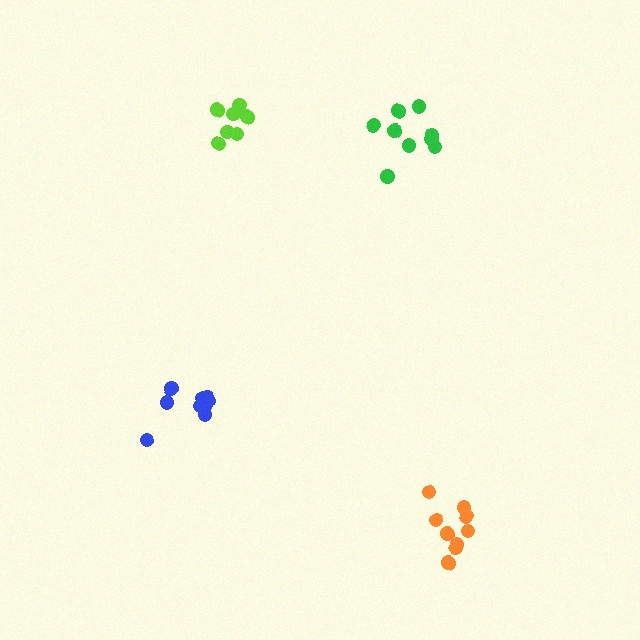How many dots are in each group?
Group 1: 9 dots, Group 2: 9 dots, Group 3: 7 dots, Group 4: 9 dots (34 total).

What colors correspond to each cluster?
The clusters are colored: blue, orange, lime, green.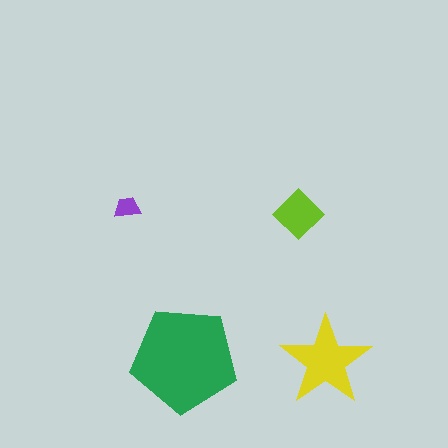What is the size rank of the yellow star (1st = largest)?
2nd.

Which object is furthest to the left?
The purple trapezoid is leftmost.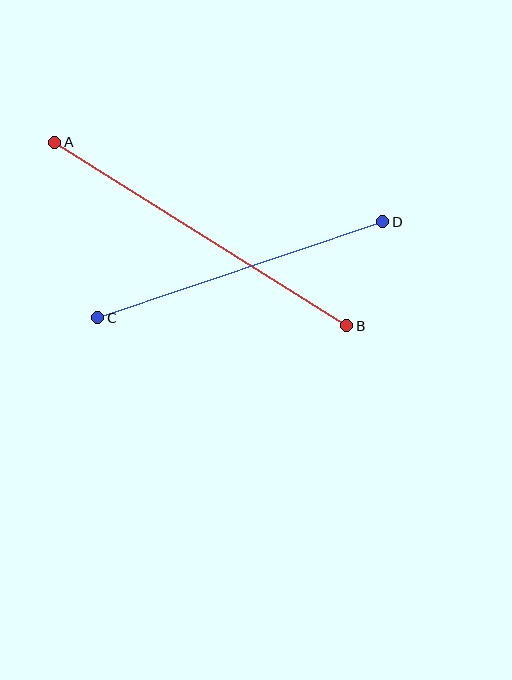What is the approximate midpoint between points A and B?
The midpoint is at approximately (201, 234) pixels.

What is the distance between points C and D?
The distance is approximately 301 pixels.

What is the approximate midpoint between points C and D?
The midpoint is at approximately (240, 270) pixels.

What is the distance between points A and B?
The distance is approximately 345 pixels.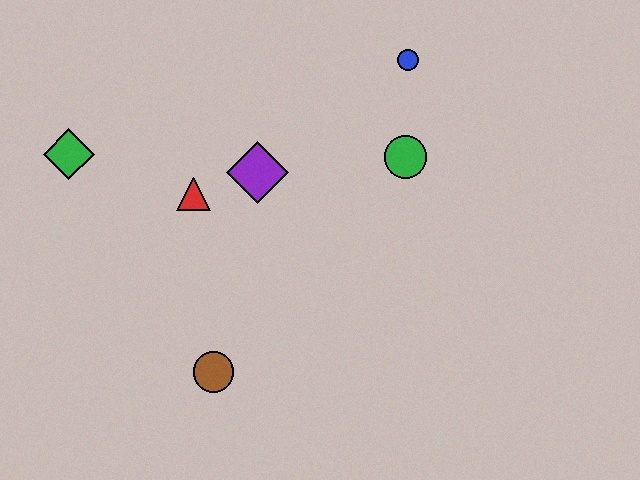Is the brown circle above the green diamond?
No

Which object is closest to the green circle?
The blue circle is closest to the green circle.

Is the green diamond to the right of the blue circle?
No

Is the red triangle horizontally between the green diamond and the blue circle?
Yes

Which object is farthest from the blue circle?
The brown circle is farthest from the blue circle.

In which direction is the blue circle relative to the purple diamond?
The blue circle is to the right of the purple diamond.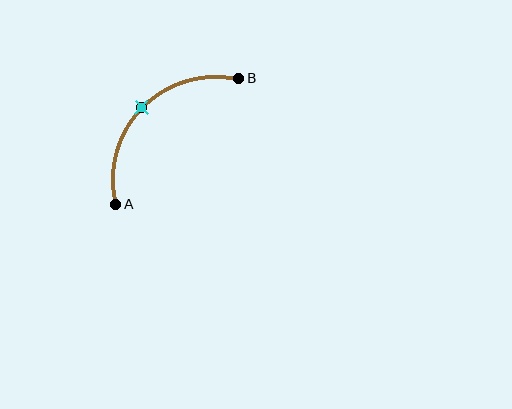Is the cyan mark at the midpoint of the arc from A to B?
Yes. The cyan mark lies on the arc at equal arc-length from both A and B — it is the arc midpoint.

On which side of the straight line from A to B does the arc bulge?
The arc bulges above and to the left of the straight line connecting A and B.